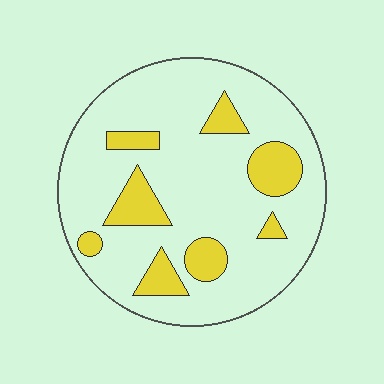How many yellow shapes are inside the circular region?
8.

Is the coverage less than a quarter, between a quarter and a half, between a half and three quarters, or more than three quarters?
Less than a quarter.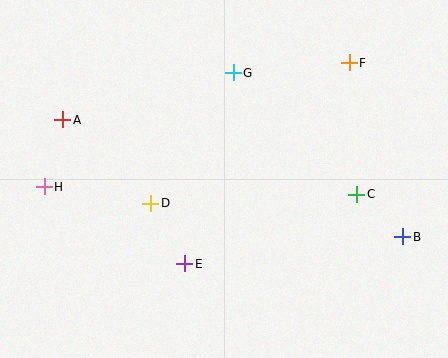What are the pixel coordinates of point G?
Point G is at (233, 73).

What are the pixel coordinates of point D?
Point D is at (151, 203).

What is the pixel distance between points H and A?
The distance between H and A is 70 pixels.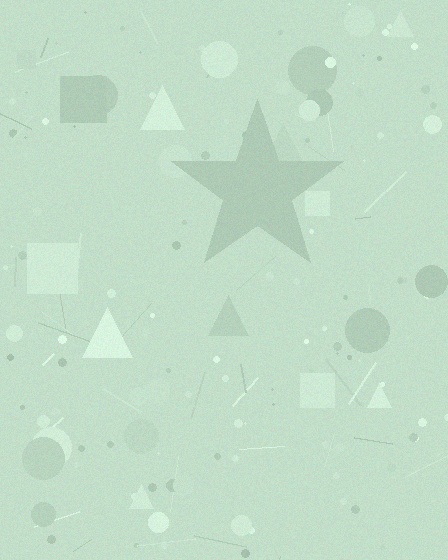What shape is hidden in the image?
A star is hidden in the image.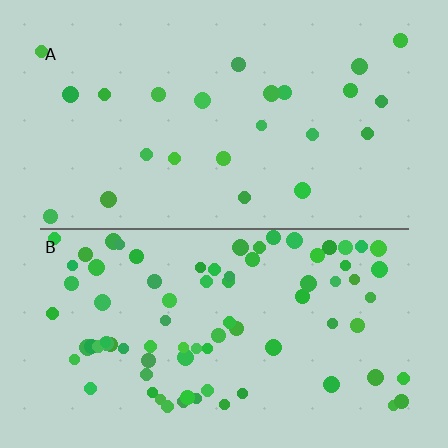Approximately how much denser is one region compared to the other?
Approximately 3.4× — region B over region A.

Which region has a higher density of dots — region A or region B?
B (the bottom).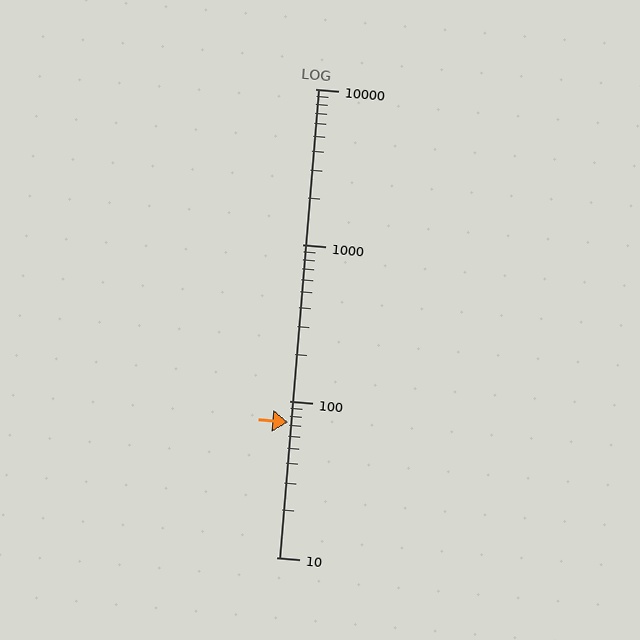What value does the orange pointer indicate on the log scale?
The pointer indicates approximately 73.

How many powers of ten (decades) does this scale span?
The scale spans 3 decades, from 10 to 10000.